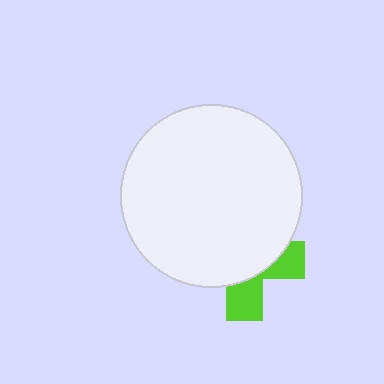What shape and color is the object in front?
The object in front is a white circle.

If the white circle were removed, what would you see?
You would see the complete lime cross.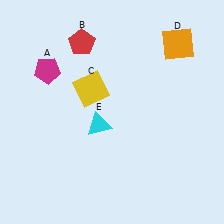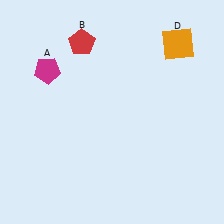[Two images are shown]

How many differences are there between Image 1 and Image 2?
There are 2 differences between the two images.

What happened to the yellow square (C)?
The yellow square (C) was removed in Image 2. It was in the top-left area of Image 1.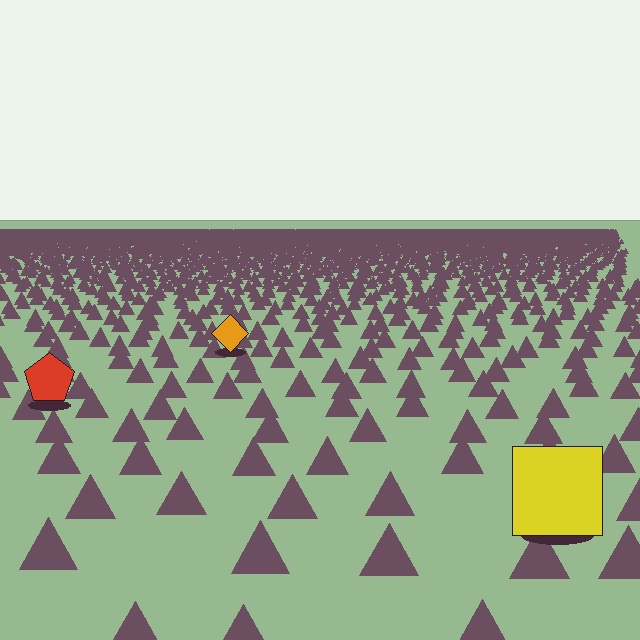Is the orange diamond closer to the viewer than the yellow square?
No. The yellow square is closer — you can tell from the texture gradient: the ground texture is coarser near it.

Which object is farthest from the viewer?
The orange diamond is farthest from the viewer. It appears smaller and the ground texture around it is denser.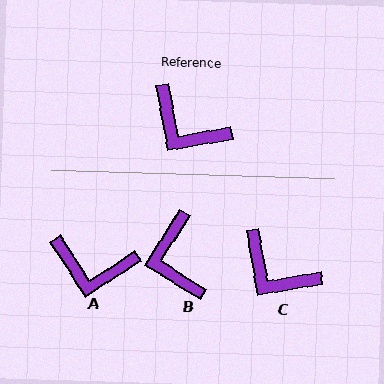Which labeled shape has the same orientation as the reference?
C.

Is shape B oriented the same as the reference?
No, it is off by about 42 degrees.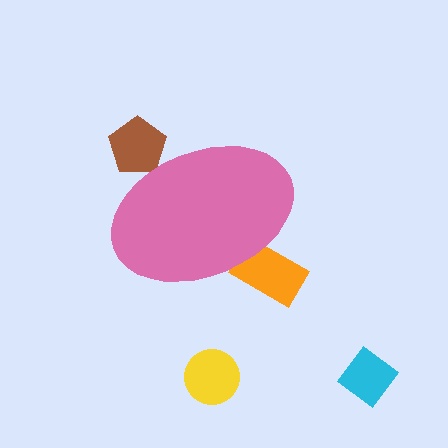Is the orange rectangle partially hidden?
Yes, the orange rectangle is partially hidden behind the pink ellipse.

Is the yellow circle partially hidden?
No, the yellow circle is fully visible.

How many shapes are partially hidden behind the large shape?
2 shapes are partially hidden.